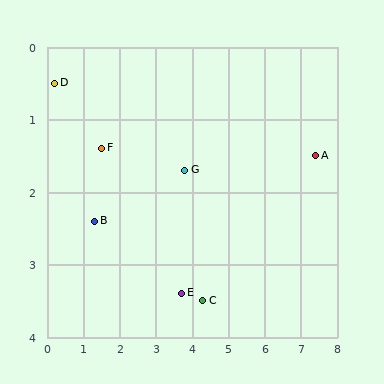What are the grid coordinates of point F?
Point F is at approximately (1.5, 1.4).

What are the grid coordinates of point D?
Point D is at approximately (0.2, 0.5).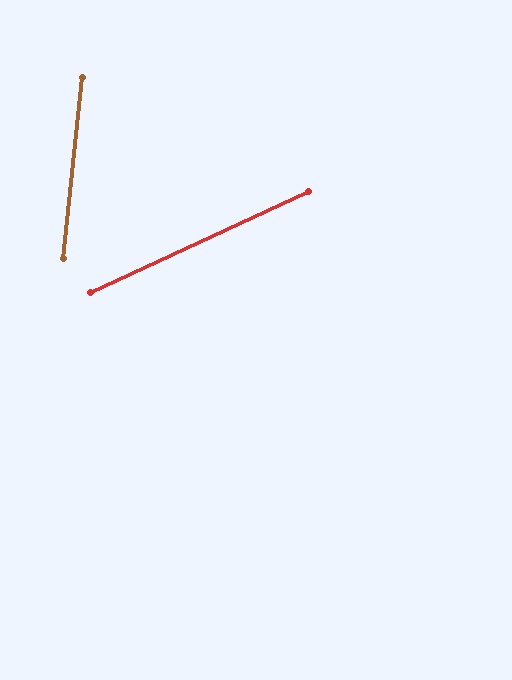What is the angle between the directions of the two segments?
Approximately 59 degrees.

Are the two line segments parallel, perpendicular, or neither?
Neither parallel nor perpendicular — they differ by about 59°.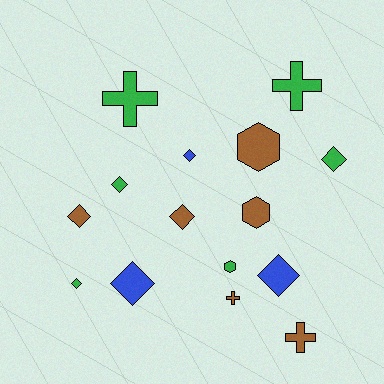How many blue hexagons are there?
There are no blue hexagons.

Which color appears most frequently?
Green, with 6 objects.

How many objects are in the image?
There are 15 objects.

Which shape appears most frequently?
Diamond, with 8 objects.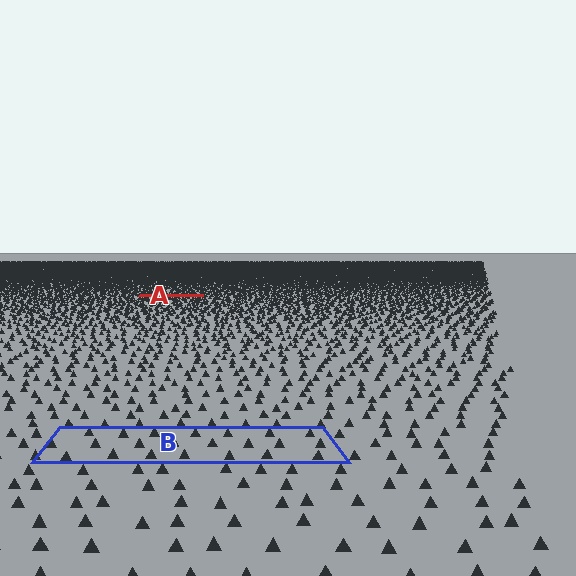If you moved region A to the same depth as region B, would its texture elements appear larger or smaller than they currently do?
They would appear larger. At a closer depth, the same texture elements are projected at a bigger on-screen size.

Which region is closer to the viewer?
Region B is closer. The texture elements there are larger and more spread out.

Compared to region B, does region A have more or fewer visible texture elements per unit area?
Region A has more texture elements per unit area — they are packed more densely because it is farther away.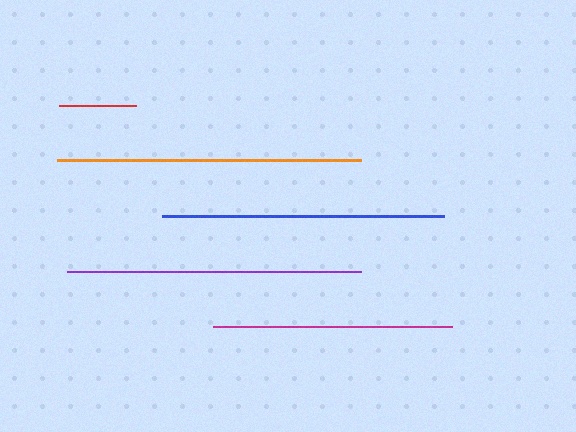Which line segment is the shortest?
The red line is the shortest at approximately 77 pixels.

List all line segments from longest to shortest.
From longest to shortest: orange, purple, blue, magenta, red.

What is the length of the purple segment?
The purple segment is approximately 294 pixels long.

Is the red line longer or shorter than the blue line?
The blue line is longer than the red line.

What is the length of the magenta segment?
The magenta segment is approximately 239 pixels long.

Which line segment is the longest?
The orange line is the longest at approximately 304 pixels.